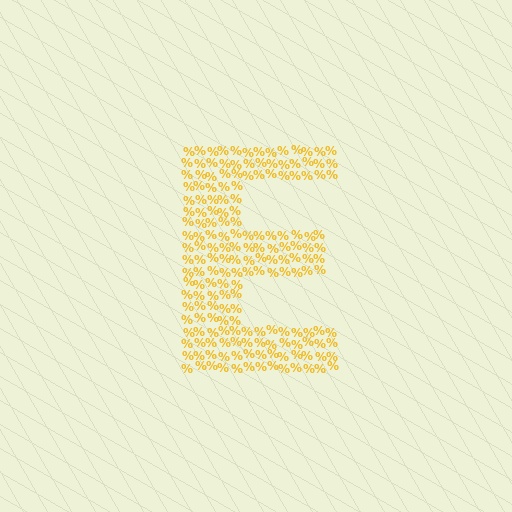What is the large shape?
The large shape is the letter E.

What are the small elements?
The small elements are percent signs.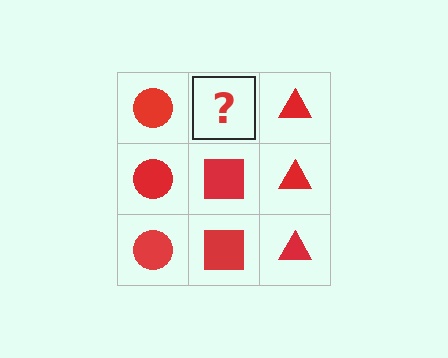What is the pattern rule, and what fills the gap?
The rule is that each column has a consistent shape. The gap should be filled with a red square.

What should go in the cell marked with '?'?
The missing cell should contain a red square.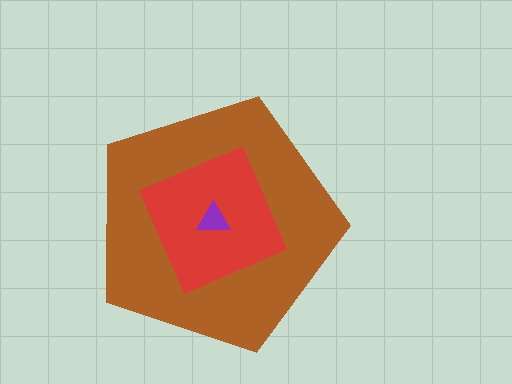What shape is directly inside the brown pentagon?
The red diamond.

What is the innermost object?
The purple triangle.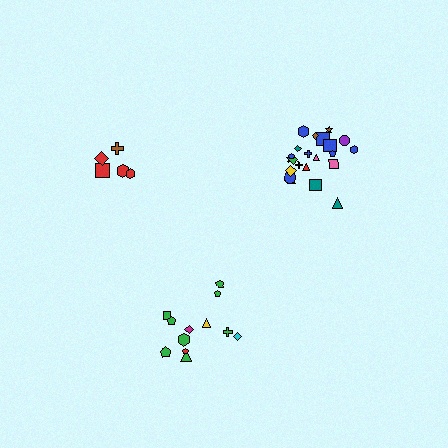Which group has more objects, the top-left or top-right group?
The top-right group.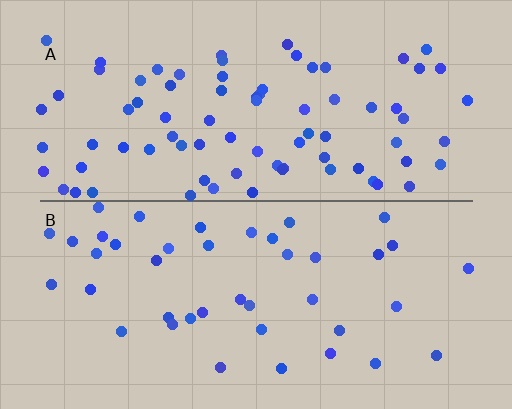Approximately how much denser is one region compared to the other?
Approximately 1.9× — region A over region B.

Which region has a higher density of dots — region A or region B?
A (the top).